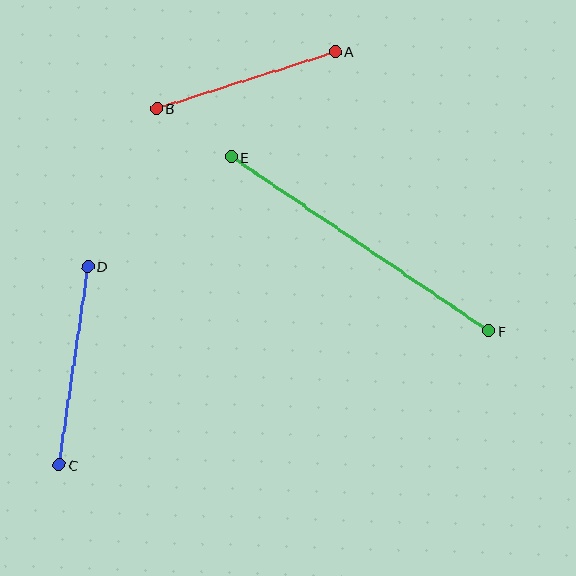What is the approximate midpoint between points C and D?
The midpoint is at approximately (74, 366) pixels.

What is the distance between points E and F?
The distance is approximately 311 pixels.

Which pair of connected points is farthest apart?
Points E and F are farthest apart.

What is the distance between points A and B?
The distance is approximately 188 pixels.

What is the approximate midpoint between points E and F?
The midpoint is at approximately (360, 244) pixels.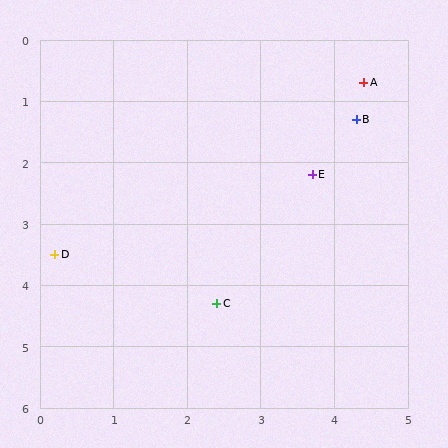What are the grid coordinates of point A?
Point A is at approximately (4.4, 0.7).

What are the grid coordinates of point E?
Point E is at approximately (3.7, 2.2).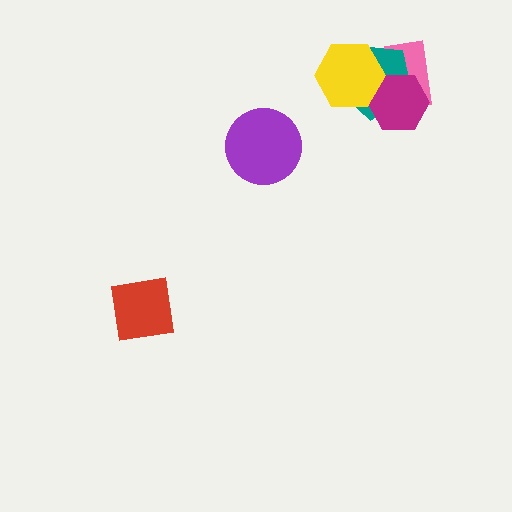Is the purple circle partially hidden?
No, no other shape covers it.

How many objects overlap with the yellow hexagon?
3 objects overlap with the yellow hexagon.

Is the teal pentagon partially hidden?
Yes, it is partially covered by another shape.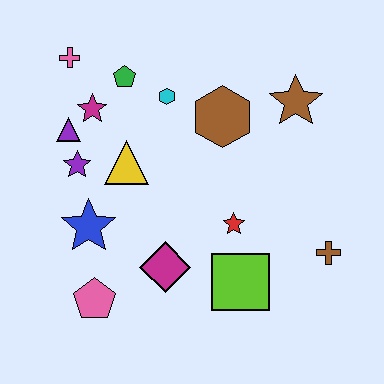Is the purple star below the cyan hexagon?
Yes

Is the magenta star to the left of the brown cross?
Yes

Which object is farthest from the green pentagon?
The brown cross is farthest from the green pentagon.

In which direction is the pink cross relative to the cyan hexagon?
The pink cross is to the left of the cyan hexagon.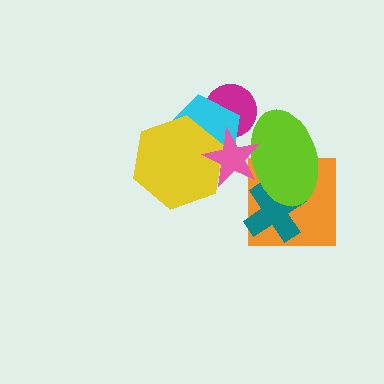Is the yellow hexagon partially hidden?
Yes, it is partially covered by another shape.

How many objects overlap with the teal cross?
2 objects overlap with the teal cross.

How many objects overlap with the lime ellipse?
3 objects overlap with the lime ellipse.